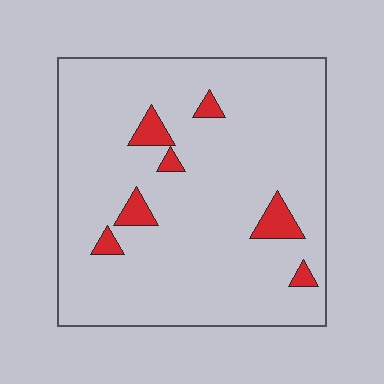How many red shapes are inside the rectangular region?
7.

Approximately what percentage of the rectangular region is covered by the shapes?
Approximately 5%.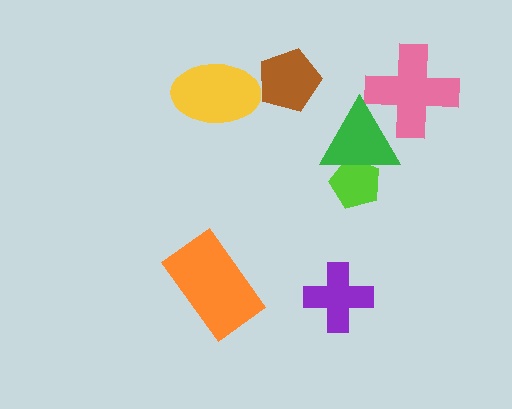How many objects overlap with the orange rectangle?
0 objects overlap with the orange rectangle.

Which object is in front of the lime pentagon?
The green triangle is in front of the lime pentagon.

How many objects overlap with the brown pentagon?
0 objects overlap with the brown pentagon.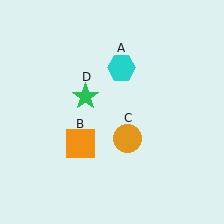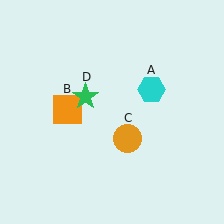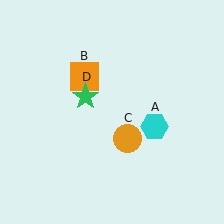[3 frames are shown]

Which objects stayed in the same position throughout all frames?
Orange circle (object C) and green star (object D) remained stationary.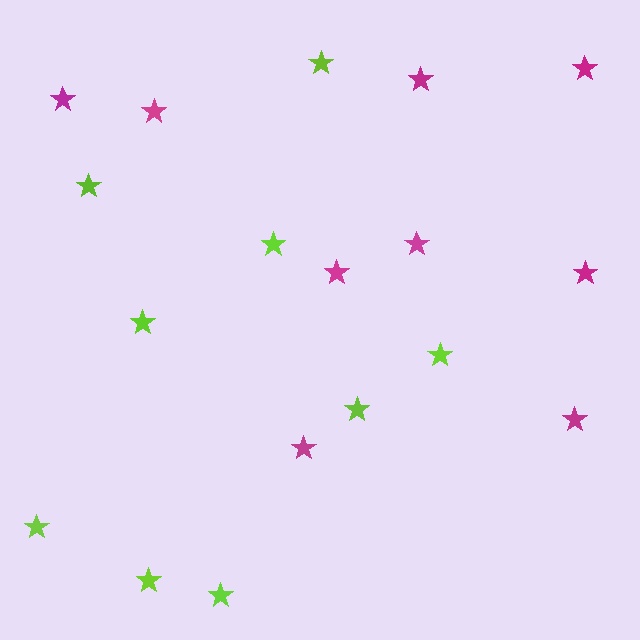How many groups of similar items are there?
There are 2 groups: one group of magenta stars (9) and one group of lime stars (9).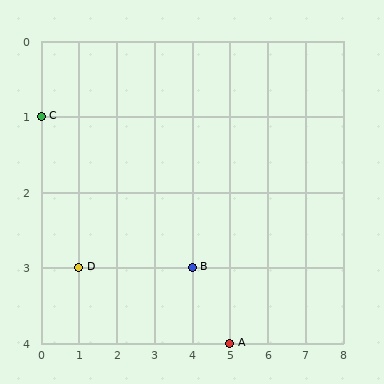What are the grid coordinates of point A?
Point A is at grid coordinates (5, 4).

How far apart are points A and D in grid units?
Points A and D are 4 columns and 1 row apart (about 4.1 grid units diagonally).